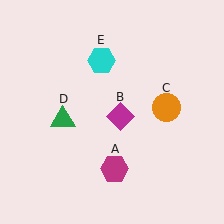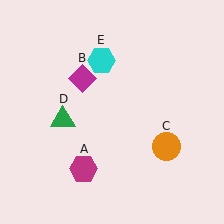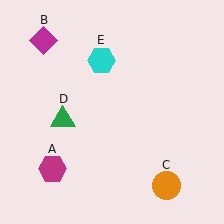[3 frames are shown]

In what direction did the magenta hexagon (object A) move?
The magenta hexagon (object A) moved left.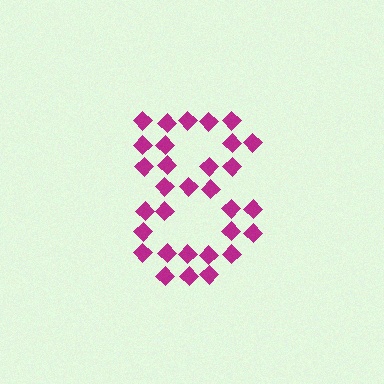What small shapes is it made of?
It is made of small diamonds.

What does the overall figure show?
The overall figure shows the digit 8.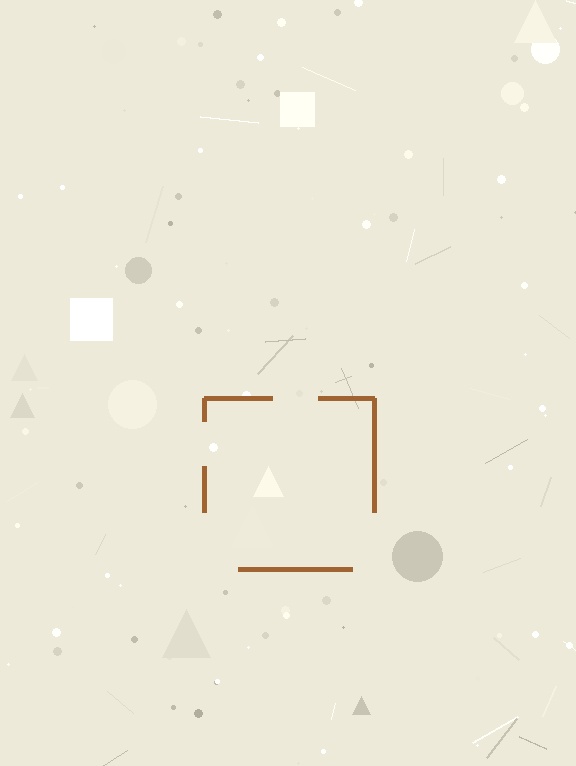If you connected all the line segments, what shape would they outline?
They would outline a square.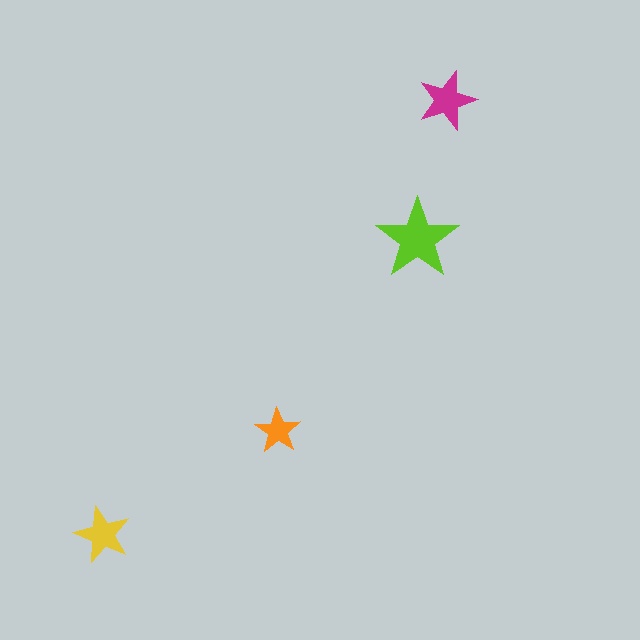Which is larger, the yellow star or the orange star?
The yellow one.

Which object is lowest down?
The yellow star is bottommost.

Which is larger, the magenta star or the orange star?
The magenta one.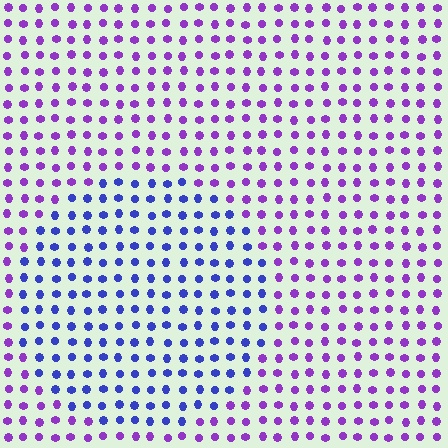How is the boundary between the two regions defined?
The boundary is defined purely by a slight shift in hue (about 43 degrees). Spacing, size, and orientation are identical on both sides.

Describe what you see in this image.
The image is filled with small purple elements in a uniform arrangement. A circle-shaped region is visible where the elements are tinted to a slightly different hue, forming a subtle color boundary.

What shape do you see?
I see a circle.